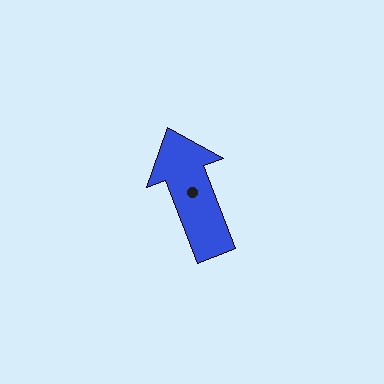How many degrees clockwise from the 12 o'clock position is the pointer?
Approximately 339 degrees.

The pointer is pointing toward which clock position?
Roughly 11 o'clock.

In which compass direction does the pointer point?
North.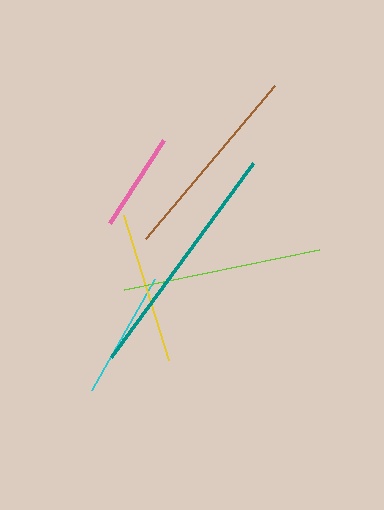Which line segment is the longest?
The teal line is the longest at approximately 240 pixels.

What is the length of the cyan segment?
The cyan segment is approximately 127 pixels long.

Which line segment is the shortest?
The pink line is the shortest at approximately 99 pixels.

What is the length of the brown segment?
The brown segment is approximately 200 pixels long.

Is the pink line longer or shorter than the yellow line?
The yellow line is longer than the pink line.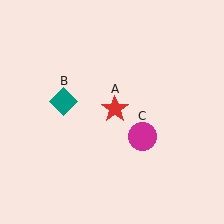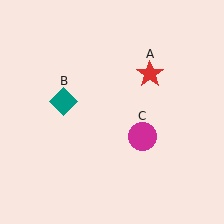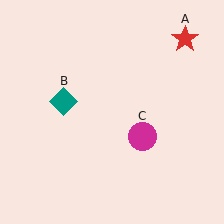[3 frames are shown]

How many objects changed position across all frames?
1 object changed position: red star (object A).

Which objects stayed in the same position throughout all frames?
Teal diamond (object B) and magenta circle (object C) remained stationary.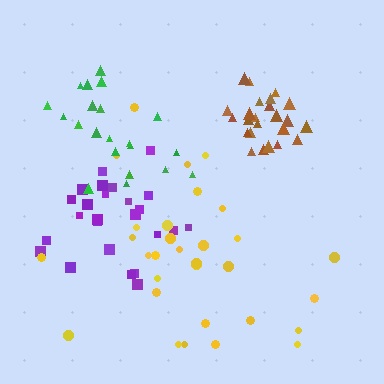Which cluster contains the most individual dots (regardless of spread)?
Yellow (31).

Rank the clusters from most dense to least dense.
brown, purple, green, yellow.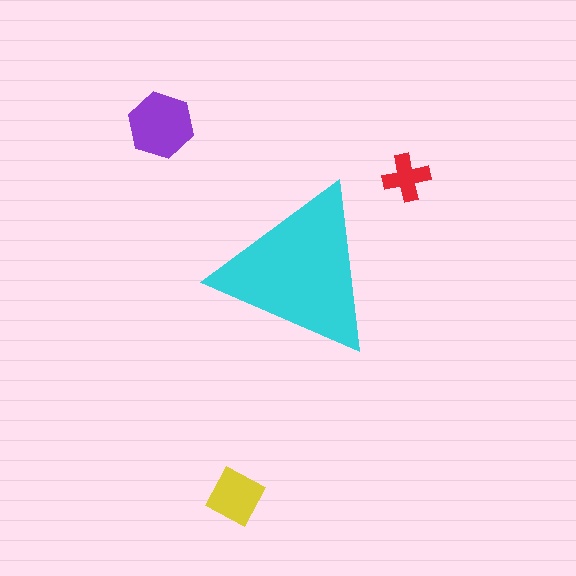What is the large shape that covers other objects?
A cyan triangle.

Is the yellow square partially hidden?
No, the yellow square is fully visible.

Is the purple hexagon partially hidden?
No, the purple hexagon is fully visible.